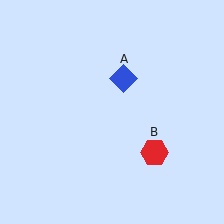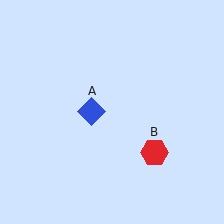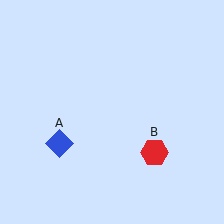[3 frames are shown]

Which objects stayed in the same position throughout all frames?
Red hexagon (object B) remained stationary.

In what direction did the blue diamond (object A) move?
The blue diamond (object A) moved down and to the left.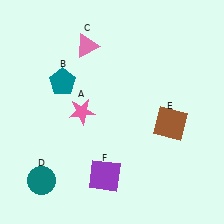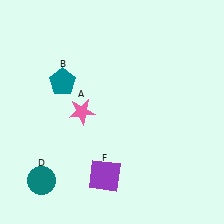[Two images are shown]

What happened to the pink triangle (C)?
The pink triangle (C) was removed in Image 2. It was in the top-left area of Image 1.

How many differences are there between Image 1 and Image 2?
There are 2 differences between the two images.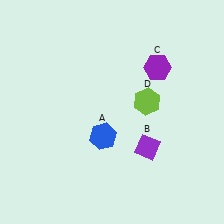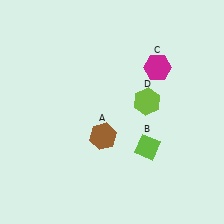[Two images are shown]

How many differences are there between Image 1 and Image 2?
There are 3 differences between the two images.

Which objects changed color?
A changed from blue to brown. B changed from purple to lime. C changed from purple to magenta.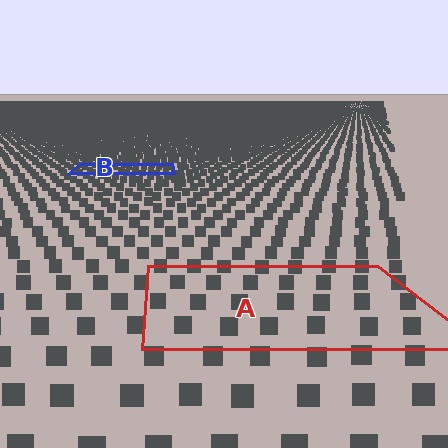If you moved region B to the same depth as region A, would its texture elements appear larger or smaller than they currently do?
They would appear larger. At a closer depth, the same texture elements are projected at a bigger on-screen size.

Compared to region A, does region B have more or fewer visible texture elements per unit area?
Region B has more texture elements per unit area — they are packed more densely because it is farther away.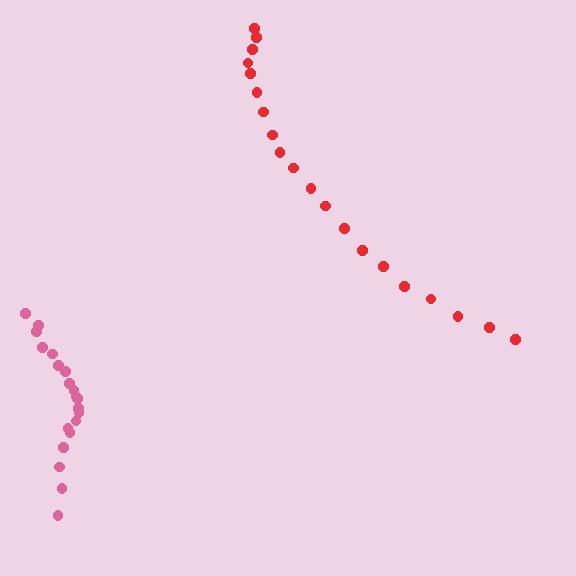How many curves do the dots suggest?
There are 2 distinct paths.